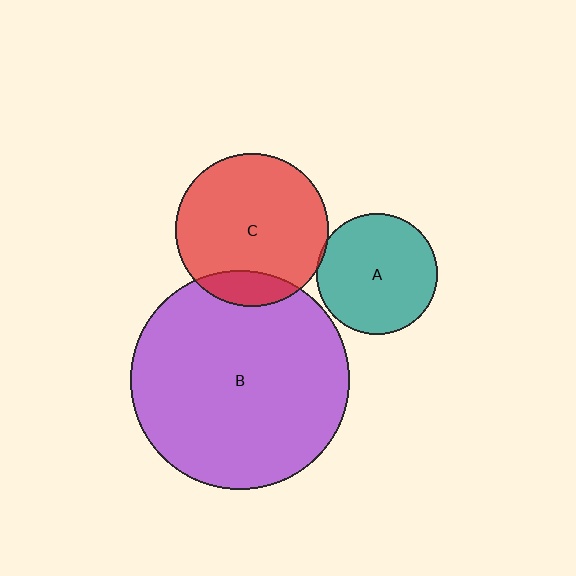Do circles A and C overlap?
Yes.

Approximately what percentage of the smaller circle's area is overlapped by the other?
Approximately 5%.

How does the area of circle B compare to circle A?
Approximately 3.3 times.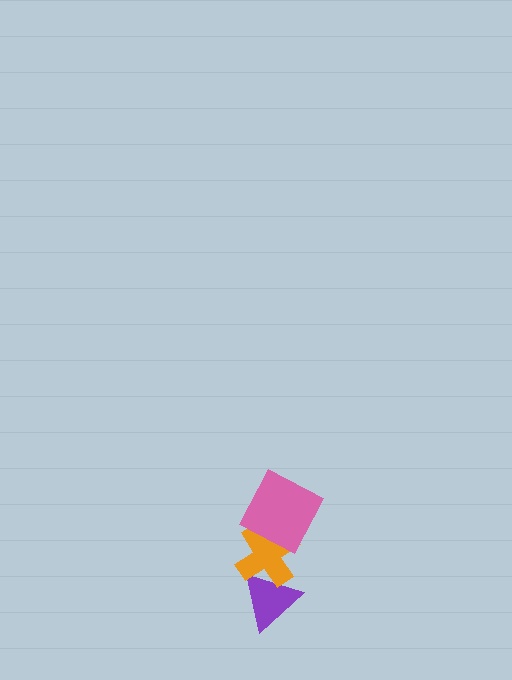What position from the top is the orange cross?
The orange cross is 2nd from the top.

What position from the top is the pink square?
The pink square is 1st from the top.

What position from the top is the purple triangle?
The purple triangle is 3rd from the top.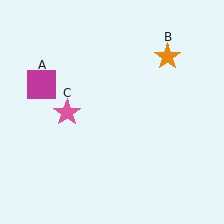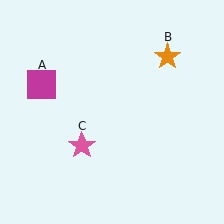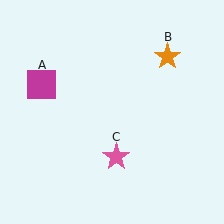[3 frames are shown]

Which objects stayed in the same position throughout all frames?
Magenta square (object A) and orange star (object B) remained stationary.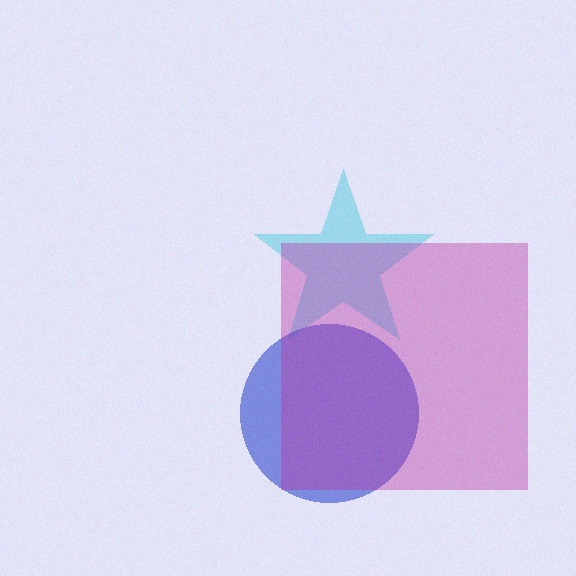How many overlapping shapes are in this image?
There are 3 overlapping shapes in the image.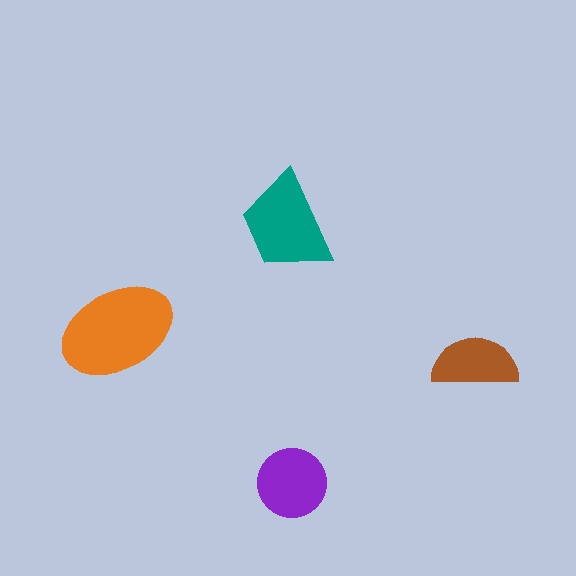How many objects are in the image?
There are 4 objects in the image.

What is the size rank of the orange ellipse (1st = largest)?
1st.